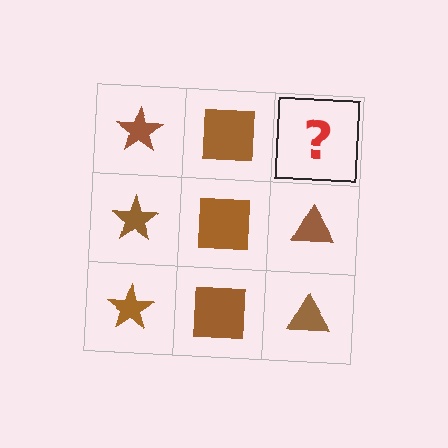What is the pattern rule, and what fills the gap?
The rule is that each column has a consistent shape. The gap should be filled with a brown triangle.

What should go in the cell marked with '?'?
The missing cell should contain a brown triangle.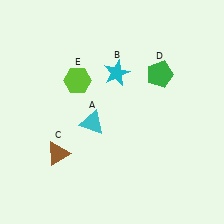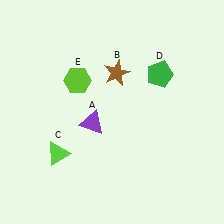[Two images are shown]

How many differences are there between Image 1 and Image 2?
There are 3 differences between the two images.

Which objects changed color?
A changed from cyan to purple. B changed from cyan to brown. C changed from brown to lime.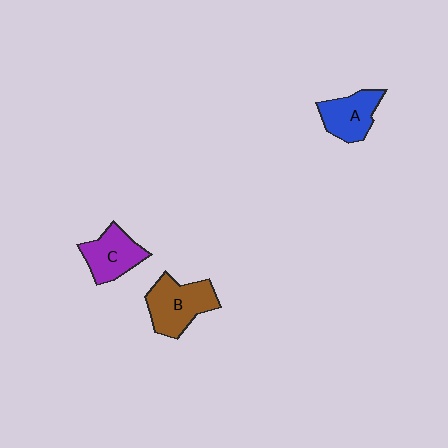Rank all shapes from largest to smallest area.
From largest to smallest: B (brown), C (purple), A (blue).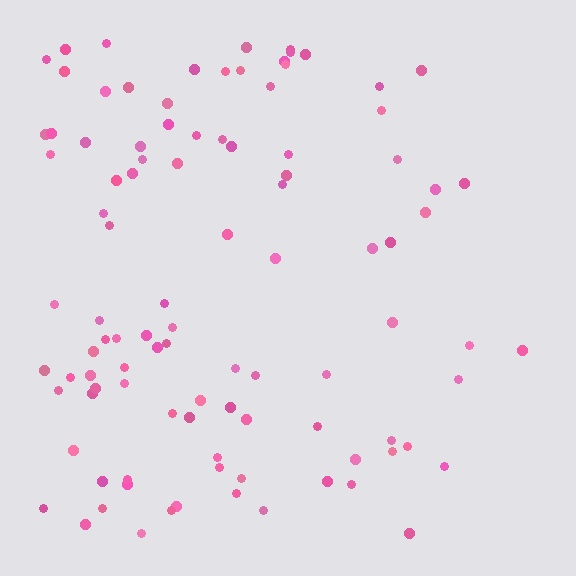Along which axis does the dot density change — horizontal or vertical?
Horizontal.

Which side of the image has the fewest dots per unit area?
The right.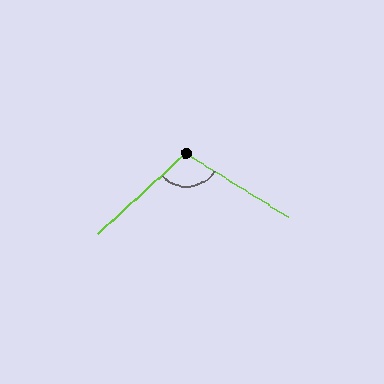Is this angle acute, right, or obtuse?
It is obtuse.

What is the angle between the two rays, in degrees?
Approximately 106 degrees.